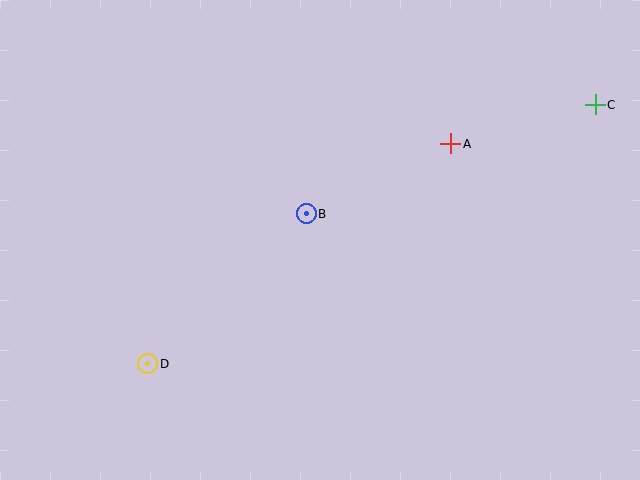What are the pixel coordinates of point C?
Point C is at (595, 105).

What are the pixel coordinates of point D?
Point D is at (148, 364).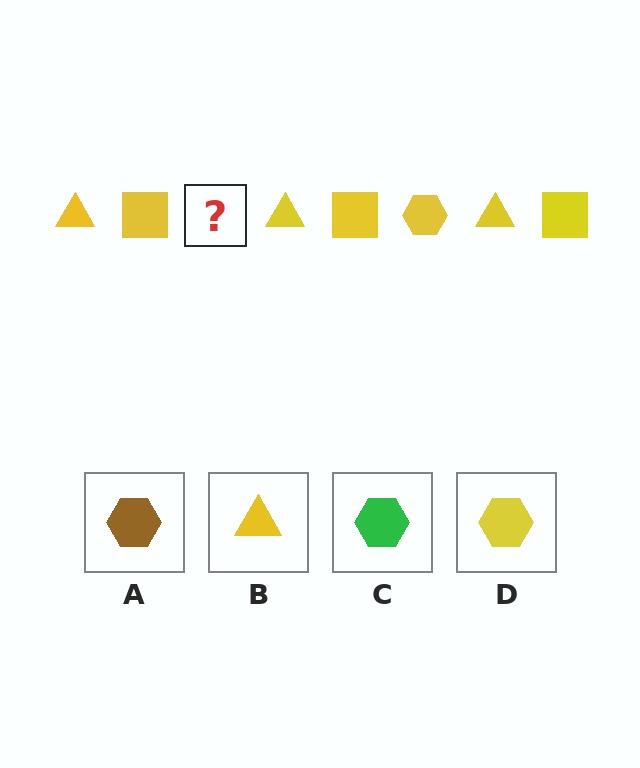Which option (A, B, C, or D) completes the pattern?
D.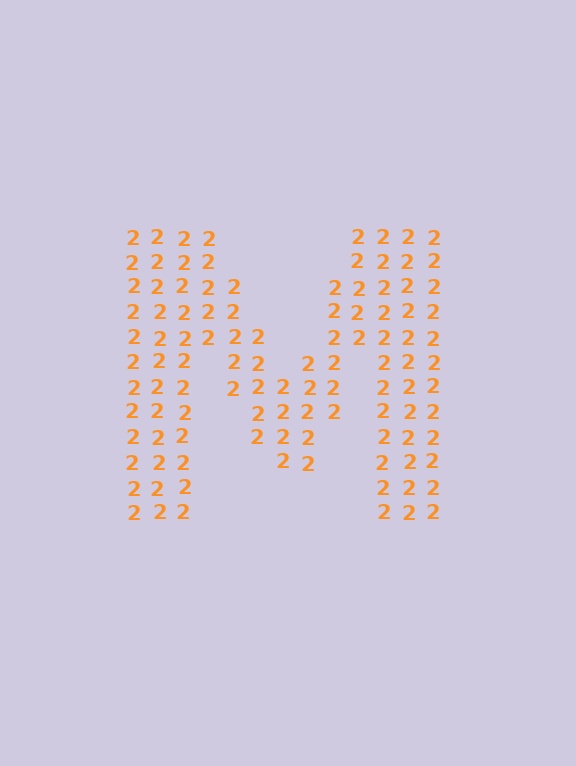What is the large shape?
The large shape is the letter M.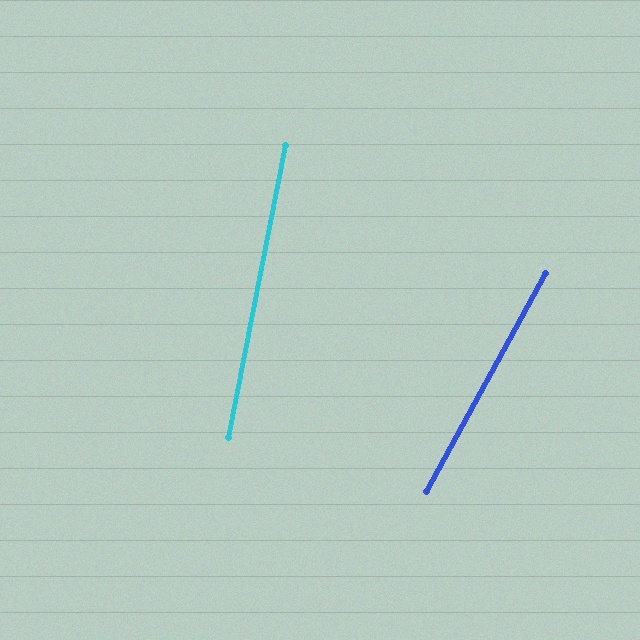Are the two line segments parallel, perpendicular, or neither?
Neither parallel nor perpendicular — they differ by about 18°.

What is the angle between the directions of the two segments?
Approximately 18 degrees.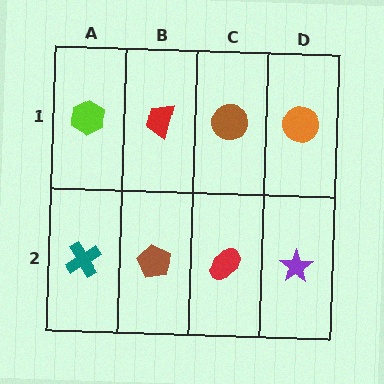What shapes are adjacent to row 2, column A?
A lime hexagon (row 1, column A), a brown pentagon (row 2, column B).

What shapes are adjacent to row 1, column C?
A red ellipse (row 2, column C), a red trapezoid (row 1, column B), an orange circle (row 1, column D).